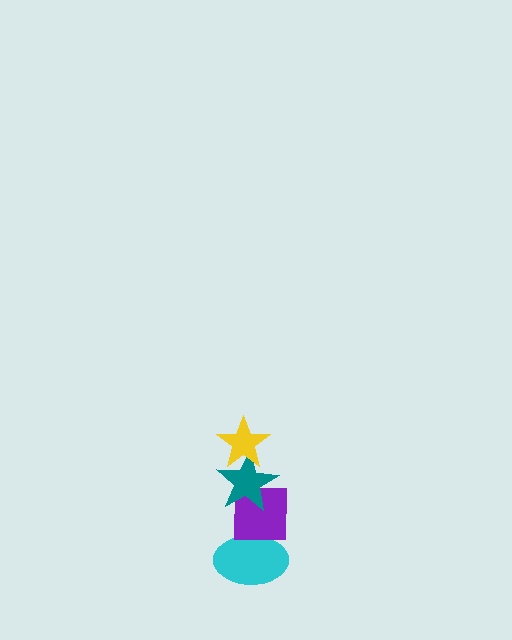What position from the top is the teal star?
The teal star is 2nd from the top.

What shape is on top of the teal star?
The yellow star is on top of the teal star.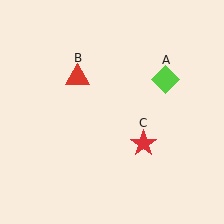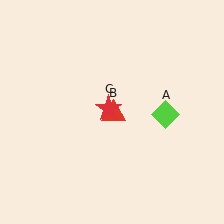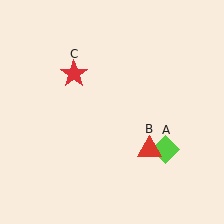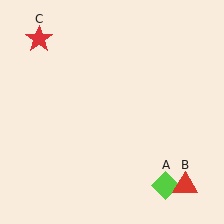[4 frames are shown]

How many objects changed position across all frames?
3 objects changed position: lime diamond (object A), red triangle (object B), red star (object C).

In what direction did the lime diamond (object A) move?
The lime diamond (object A) moved down.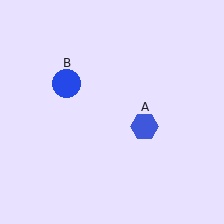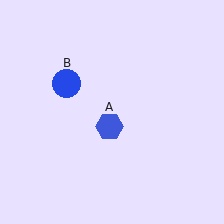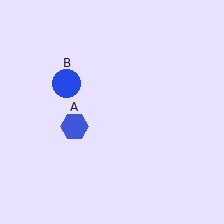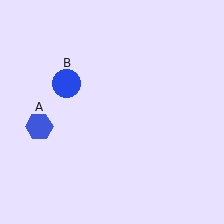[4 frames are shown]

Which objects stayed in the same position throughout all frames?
Blue circle (object B) remained stationary.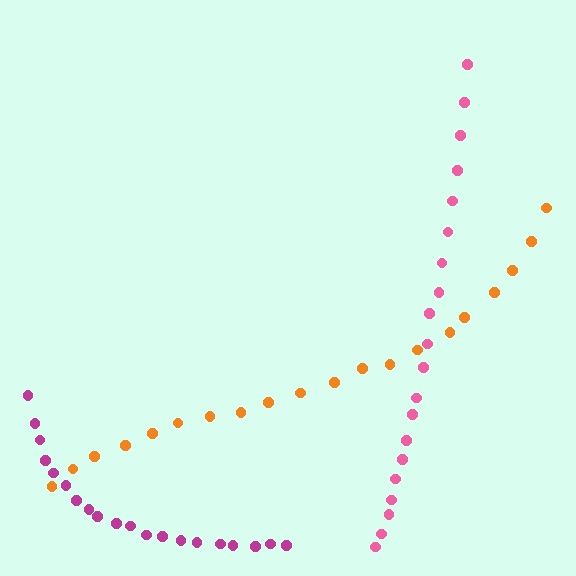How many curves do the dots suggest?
There are 3 distinct paths.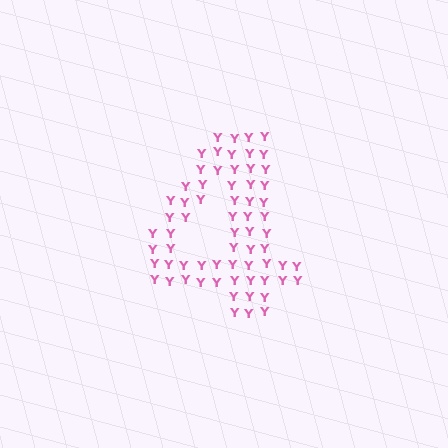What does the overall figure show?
The overall figure shows the digit 4.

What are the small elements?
The small elements are letter Y's.